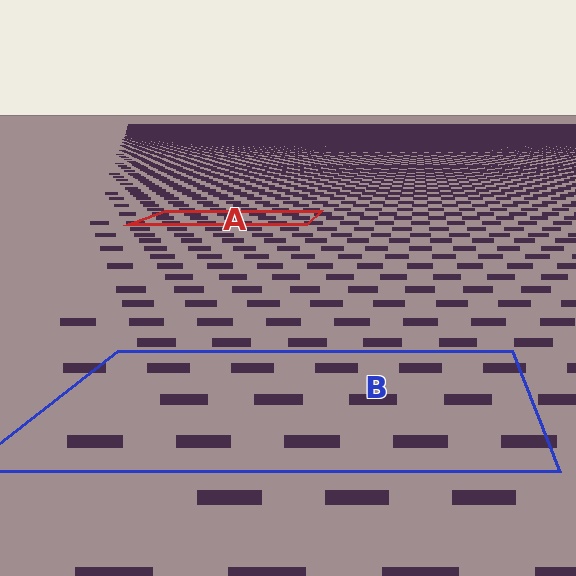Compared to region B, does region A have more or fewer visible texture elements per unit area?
Region A has more texture elements per unit area — they are packed more densely because it is farther away.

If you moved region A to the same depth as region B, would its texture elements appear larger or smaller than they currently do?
They would appear larger. At a closer depth, the same texture elements are projected at a bigger on-screen size.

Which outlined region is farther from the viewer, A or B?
Region A is farther from the viewer — the texture elements inside it appear smaller and more densely packed.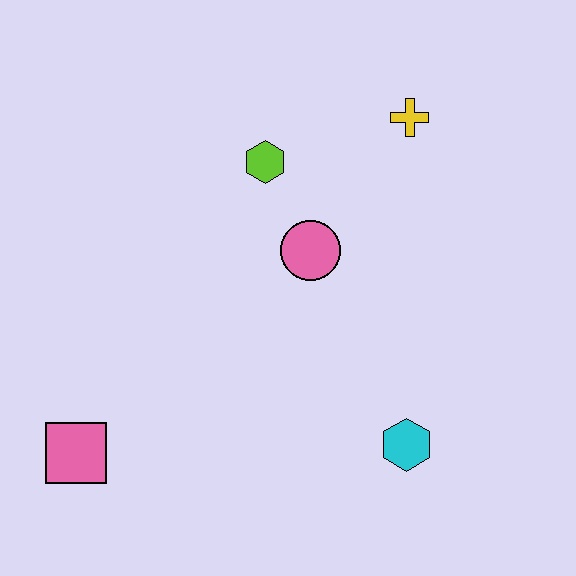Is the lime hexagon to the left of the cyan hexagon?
Yes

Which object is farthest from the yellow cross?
The pink square is farthest from the yellow cross.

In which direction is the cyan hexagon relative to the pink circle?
The cyan hexagon is below the pink circle.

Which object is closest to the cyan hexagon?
The pink circle is closest to the cyan hexagon.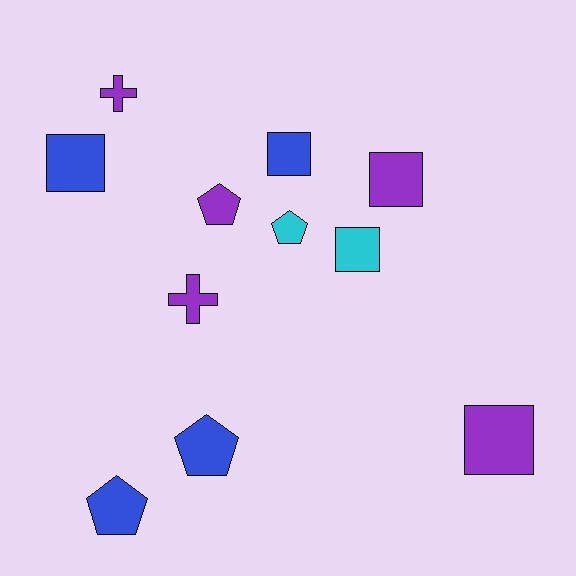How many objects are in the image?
There are 11 objects.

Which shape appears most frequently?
Square, with 5 objects.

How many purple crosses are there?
There are 2 purple crosses.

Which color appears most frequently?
Purple, with 5 objects.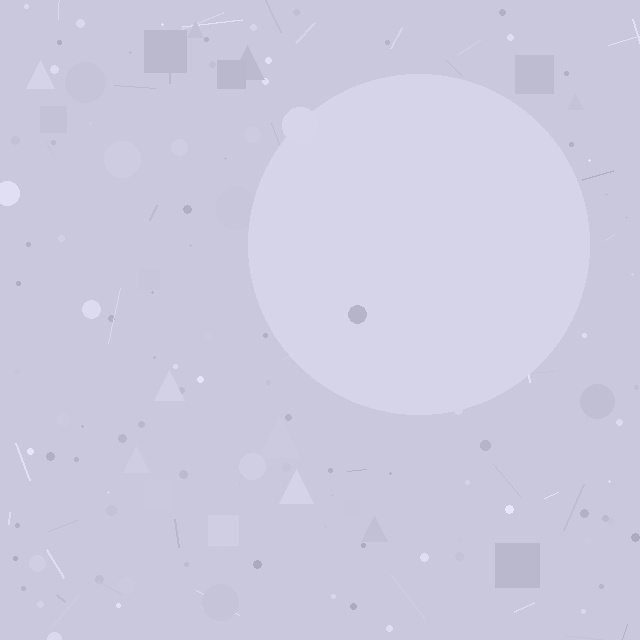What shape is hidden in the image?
A circle is hidden in the image.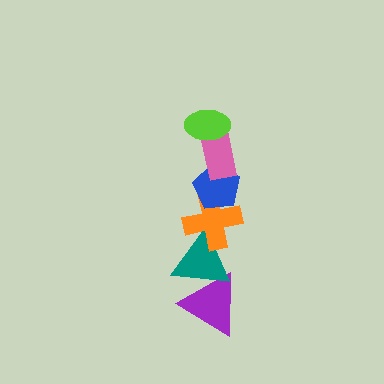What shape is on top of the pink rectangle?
The lime ellipse is on top of the pink rectangle.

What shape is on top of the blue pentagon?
The pink rectangle is on top of the blue pentagon.